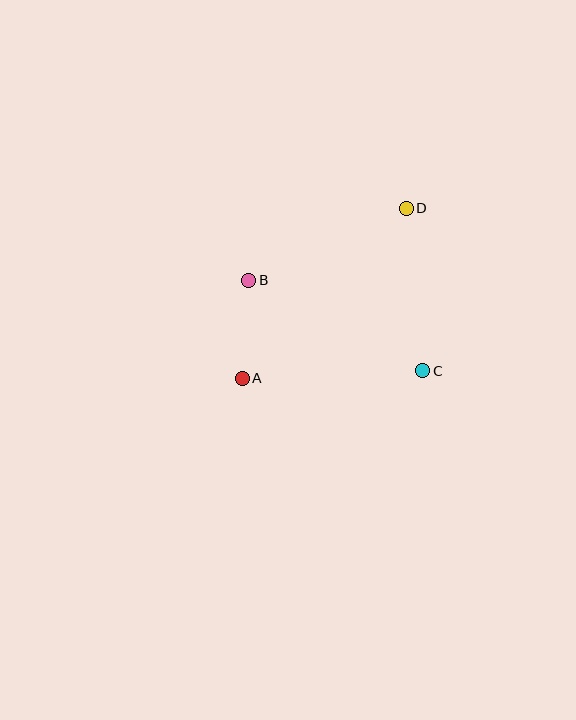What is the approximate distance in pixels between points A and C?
The distance between A and C is approximately 181 pixels.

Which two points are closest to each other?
Points A and B are closest to each other.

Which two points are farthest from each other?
Points A and D are farthest from each other.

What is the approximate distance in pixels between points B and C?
The distance between B and C is approximately 196 pixels.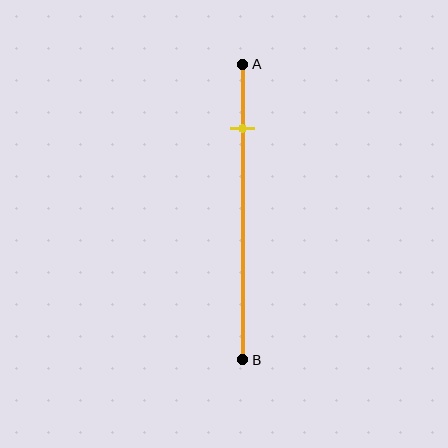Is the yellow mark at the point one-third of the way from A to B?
No, the mark is at about 20% from A, not at the 33% one-third point.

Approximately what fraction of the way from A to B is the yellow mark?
The yellow mark is approximately 20% of the way from A to B.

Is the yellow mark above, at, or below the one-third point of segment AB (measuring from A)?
The yellow mark is above the one-third point of segment AB.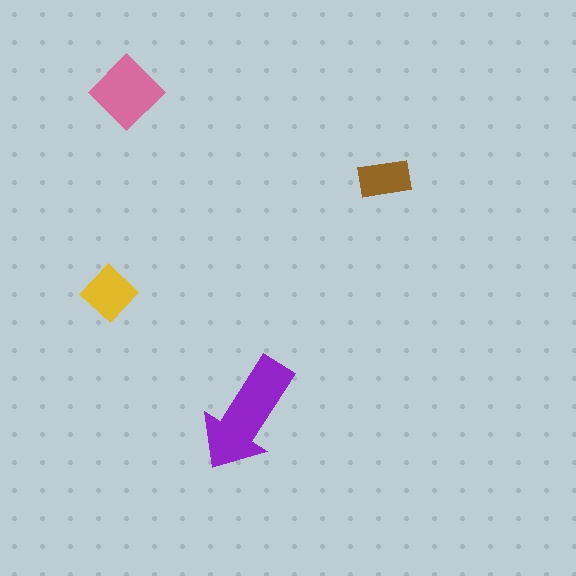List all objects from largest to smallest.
The purple arrow, the pink diamond, the yellow diamond, the brown rectangle.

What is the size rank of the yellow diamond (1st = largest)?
3rd.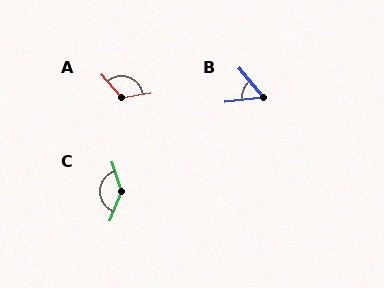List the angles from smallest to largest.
B (56°), A (122°), C (142°).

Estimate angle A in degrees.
Approximately 122 degrees.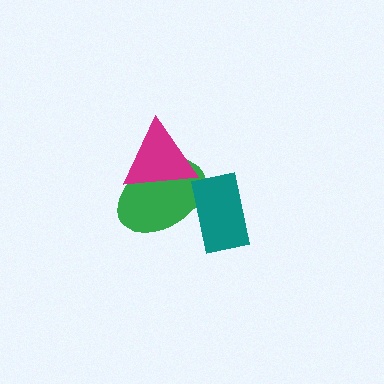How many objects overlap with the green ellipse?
2 objects overlap with the green ellipse.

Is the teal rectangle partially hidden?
No, no other shape covers it.